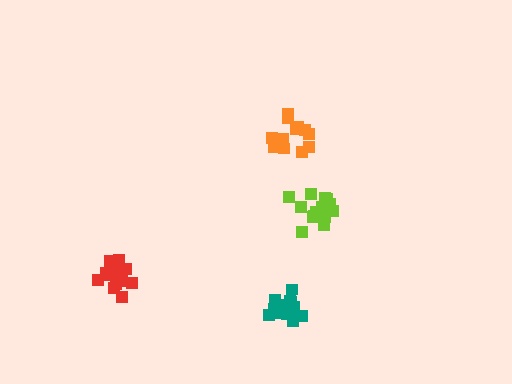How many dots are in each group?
Group 1: 16 dots, Group 2: 13 dots, Group 3: 14 dots, Group 4: 12 dots (55 total).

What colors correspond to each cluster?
The clusters are colored: teal, red, lime, orange.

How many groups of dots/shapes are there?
There are 4 groups.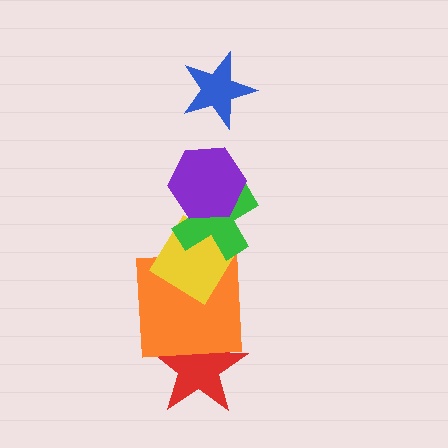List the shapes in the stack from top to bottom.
From top to bottom: the blue star, the purple hexagon, the green cross, the yellow diamond, the orange square, the red star.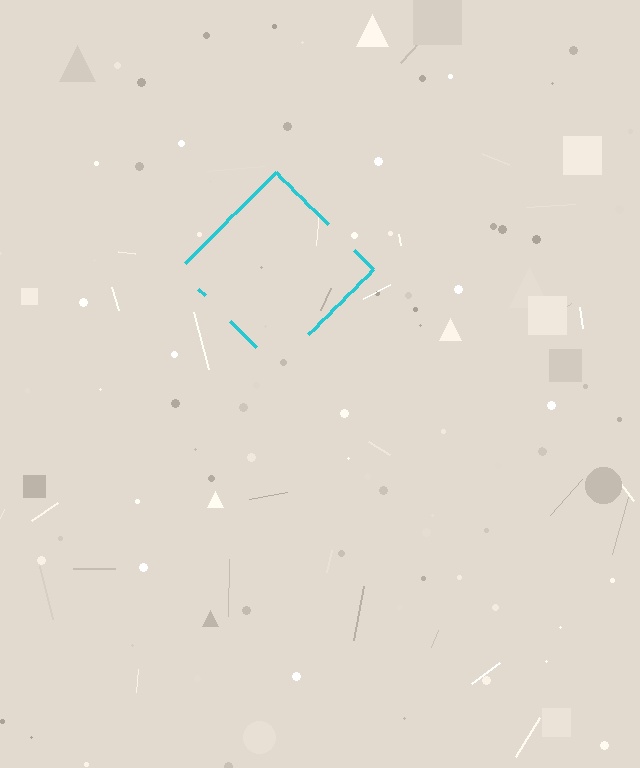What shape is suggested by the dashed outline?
The dashed outline suggests a diamond.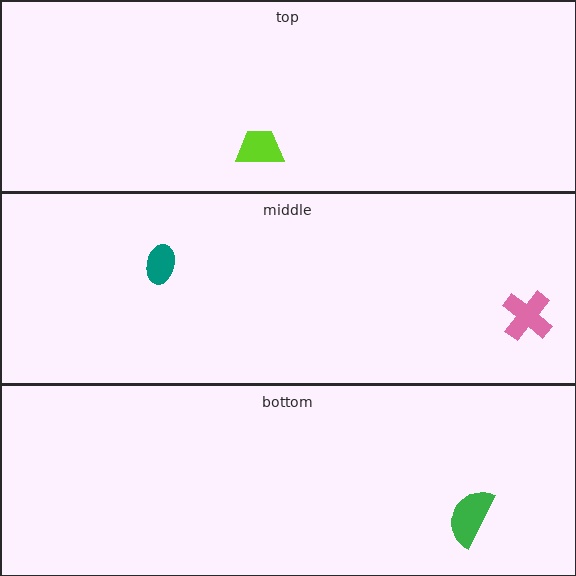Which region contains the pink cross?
The middle region.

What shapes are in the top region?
The lime trapezoid.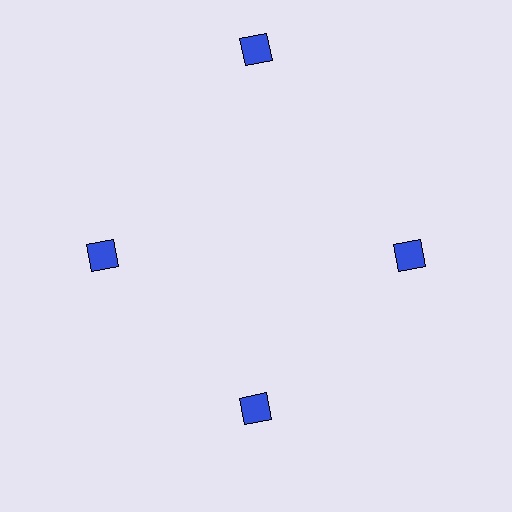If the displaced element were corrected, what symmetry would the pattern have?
It would have 4-fold rotational symmetry — the pattern would map onto itself every 90 degrees.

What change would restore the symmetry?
The symmetry would be restored by moving it inward, back onto the ring so that all 4 diamonds sit at equal angles and equal distance from the center.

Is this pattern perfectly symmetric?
No. The 4 blue diamonds are arranged in a ring, but one element near the 12 o'clock position is pushed outward from the center, breaking the 4-fold rotational symmetry.